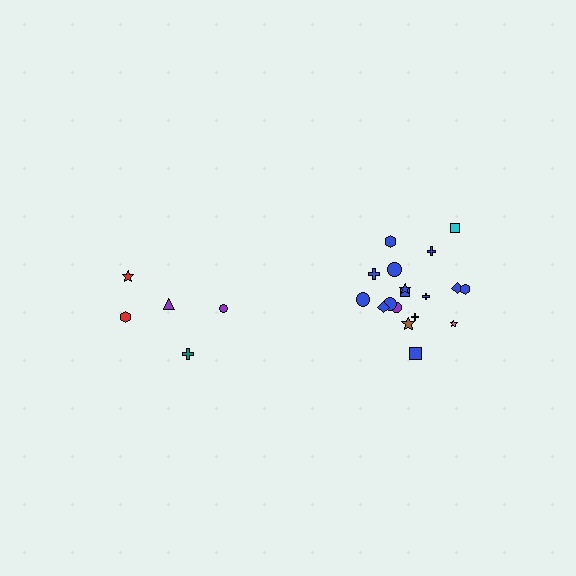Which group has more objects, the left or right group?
The right group.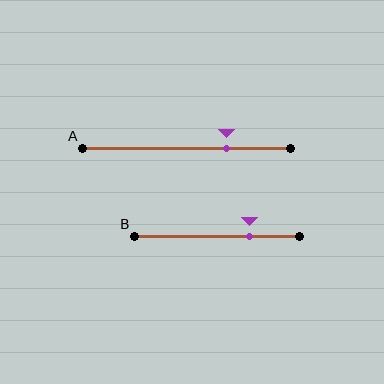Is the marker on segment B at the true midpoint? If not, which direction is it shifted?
No, the marker on segment B is shifted to the right by about 20% of the segment length.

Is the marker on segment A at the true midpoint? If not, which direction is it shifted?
No, the marker on segment A is shifted to the right by about 19% of the segment length.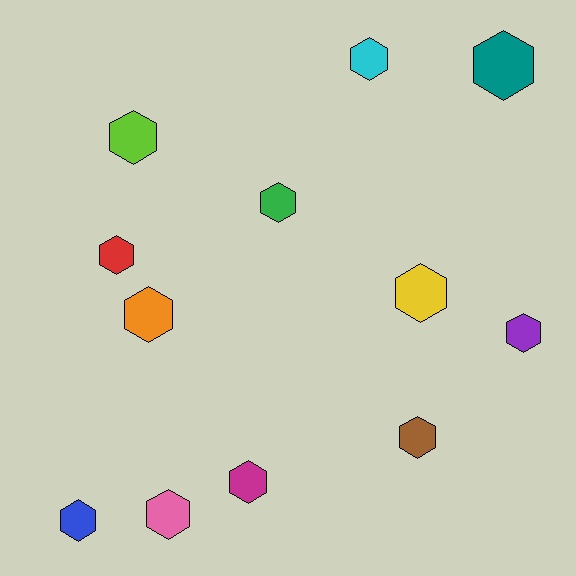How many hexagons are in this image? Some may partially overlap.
There are 12 hexagons.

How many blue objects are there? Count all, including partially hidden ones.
There is 1 blue object.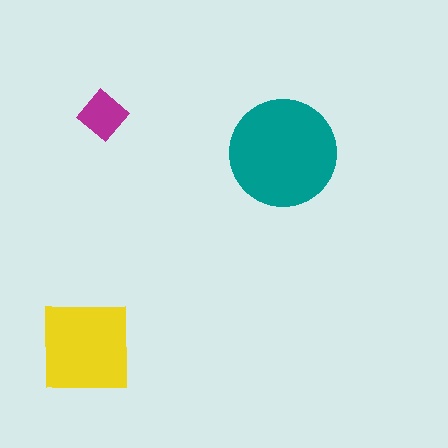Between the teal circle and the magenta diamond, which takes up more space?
The teal circle.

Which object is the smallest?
The magenta diamond.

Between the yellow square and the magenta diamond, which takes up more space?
The yellow square.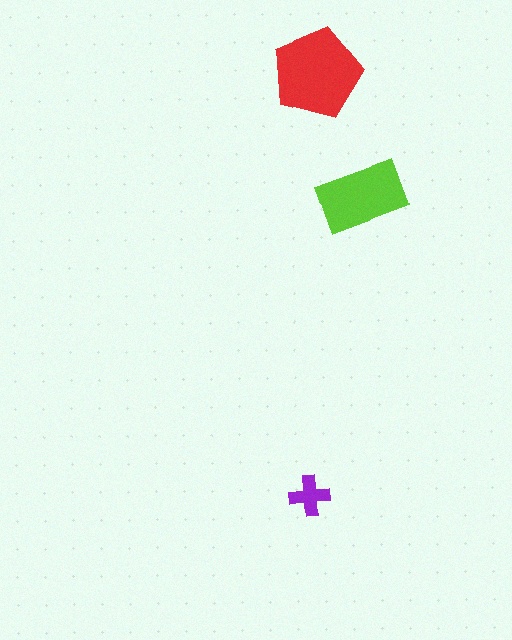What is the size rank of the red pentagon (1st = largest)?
1st.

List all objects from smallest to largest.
The purple cross, the lime rectangle, the red pentagon.